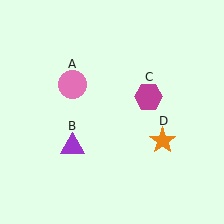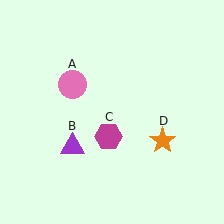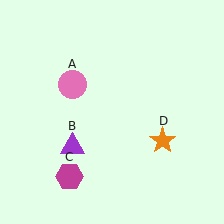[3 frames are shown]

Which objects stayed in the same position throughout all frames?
Pink circle (object A) and purple triangle (object B) and orange star (object D) remained stationary.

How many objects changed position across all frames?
1 object changed position: magenta hexagon (object C).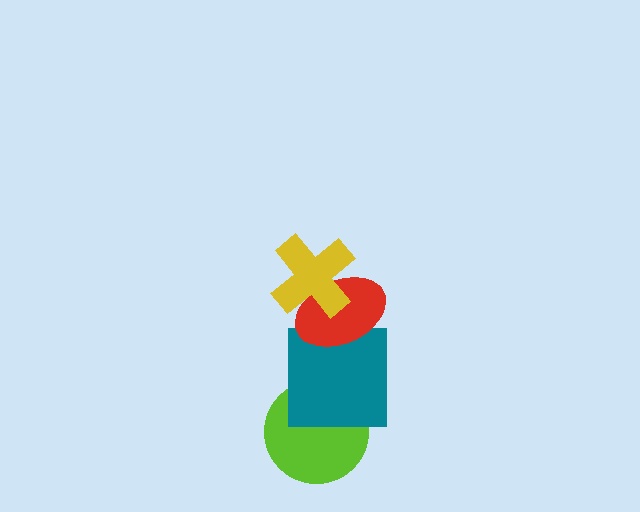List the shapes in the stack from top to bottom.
From top to bottom: the yellow cross, the red ellipse, the teal square, the lime circle.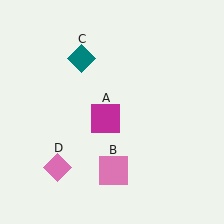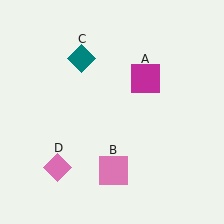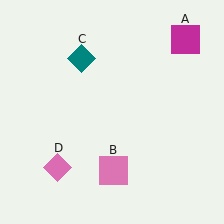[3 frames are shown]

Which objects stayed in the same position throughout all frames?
Pink square (object B) and teal diamond (object C) and pink diamond (object D) remained stationary.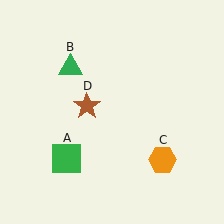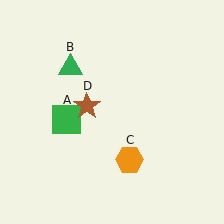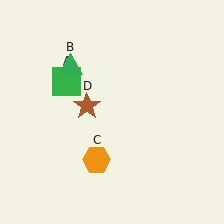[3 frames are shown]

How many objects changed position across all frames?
2 objects changed position: green square (object A), orange hexagon (object C).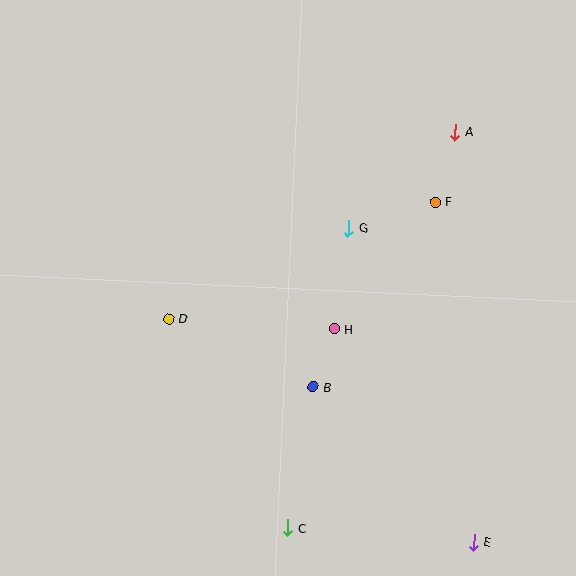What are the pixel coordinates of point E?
Point E is at (474, 542).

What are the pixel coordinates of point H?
Point H is at (335, 329).